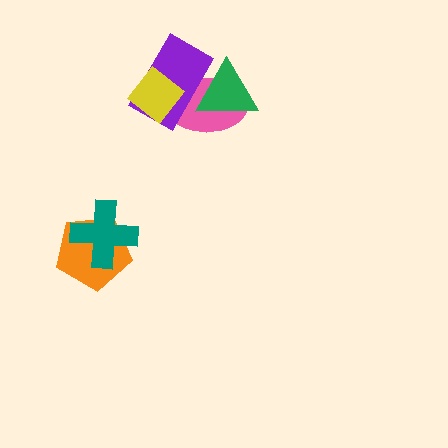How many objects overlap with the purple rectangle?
3 objects overlap with the purple rectangle.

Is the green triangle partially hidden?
No, no other shape covers it.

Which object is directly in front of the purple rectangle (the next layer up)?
The green triangle is directly in front of the purple rectangle.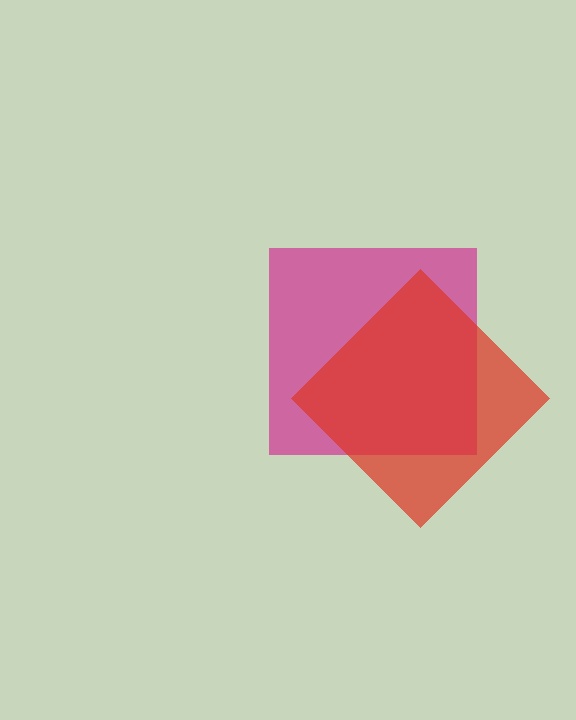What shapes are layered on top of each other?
The layered shapes are: a magenta square, a red diamond.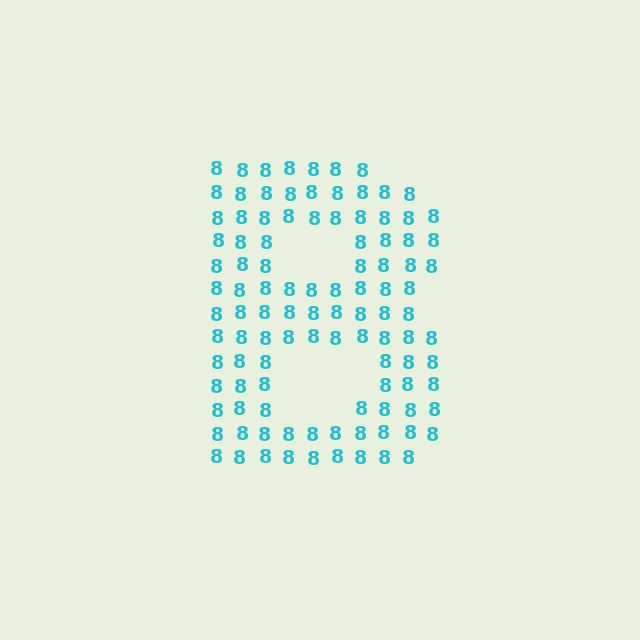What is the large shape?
The large shape is the letter B.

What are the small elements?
The small elements are digit 8's.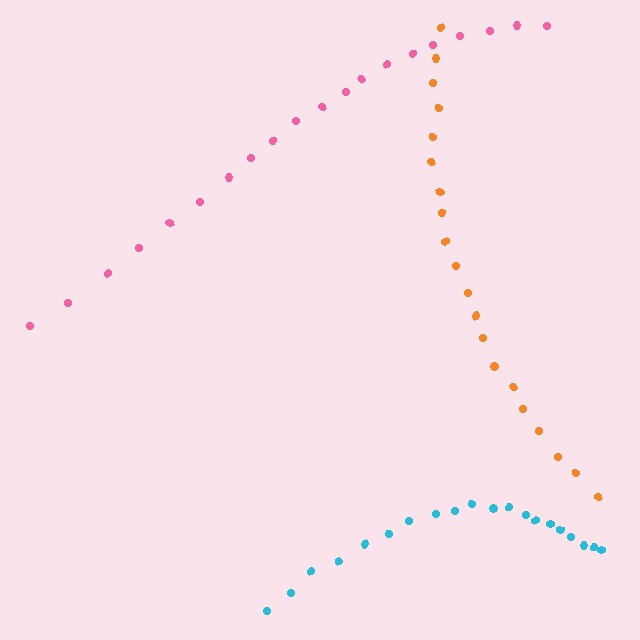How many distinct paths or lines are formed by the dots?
There are 3 distinct paths.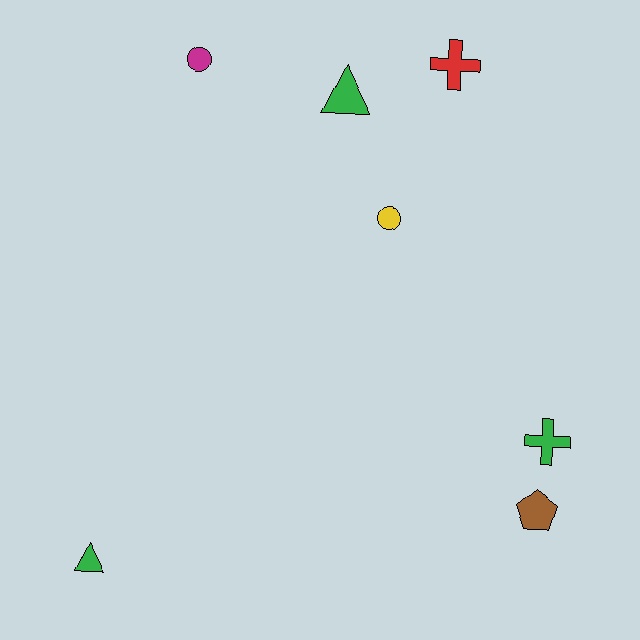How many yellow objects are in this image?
There is 1 yellow object.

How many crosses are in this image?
There are 2 crosses.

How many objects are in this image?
There are 7 objects.